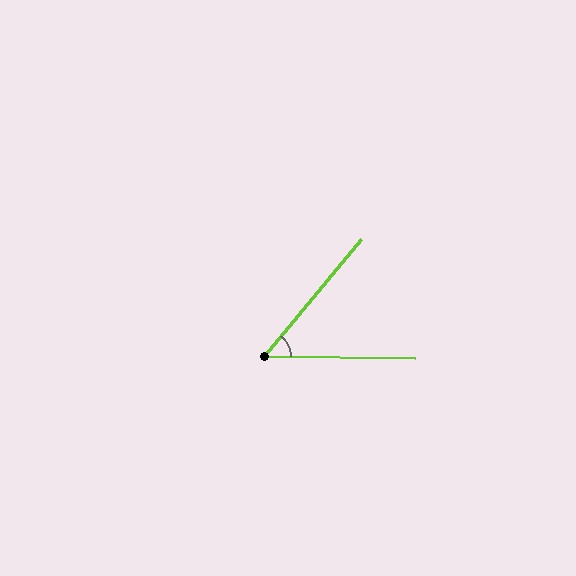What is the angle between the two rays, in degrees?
Approximately 51 degrees.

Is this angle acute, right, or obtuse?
It is acute.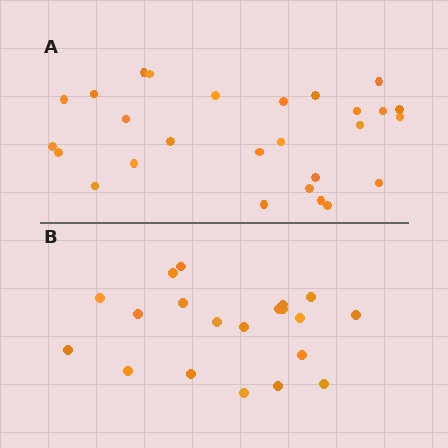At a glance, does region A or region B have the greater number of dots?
Region A (the top region) has more dots.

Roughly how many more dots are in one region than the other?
Region A has roughly 8 or so more dots than region B.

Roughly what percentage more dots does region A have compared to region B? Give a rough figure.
About 35% more.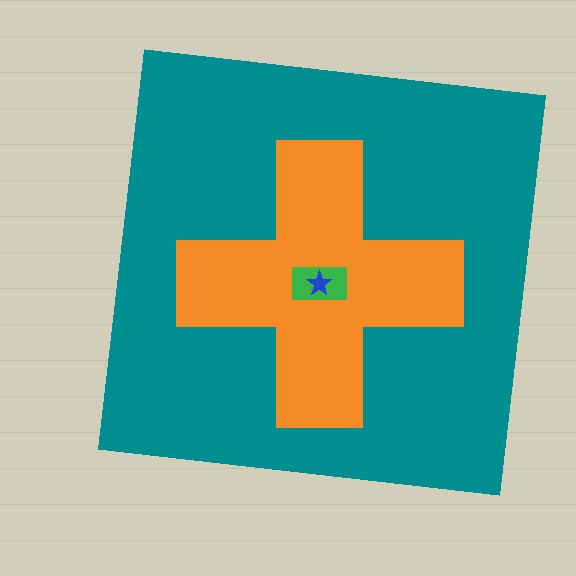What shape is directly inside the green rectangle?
The blue star.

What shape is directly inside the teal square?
The orange cross.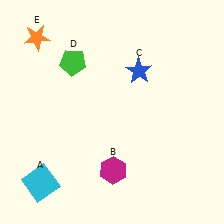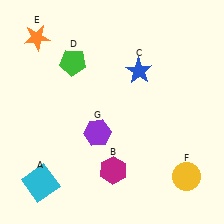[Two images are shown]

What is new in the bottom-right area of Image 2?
A yellow circle (F) was added in the bottom-right area of Image 2.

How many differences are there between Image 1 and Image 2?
There are 2 differences between the two images.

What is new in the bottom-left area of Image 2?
A purple hexagon (G) was added in the bottom-left area of Image 2.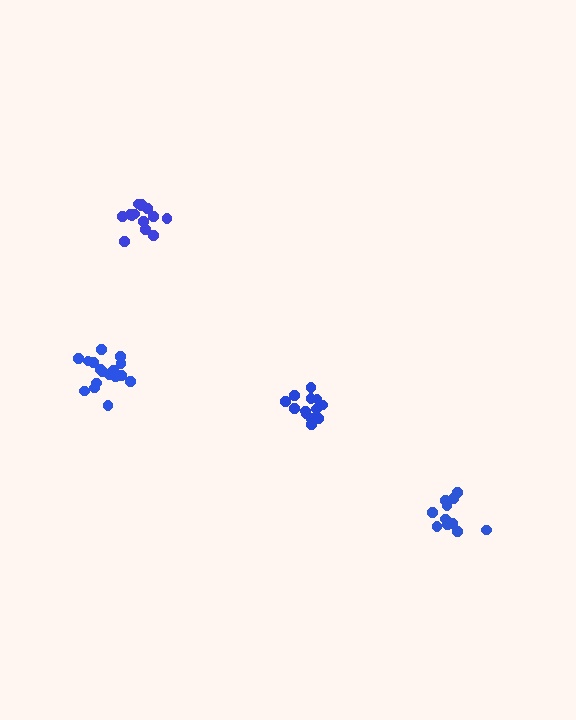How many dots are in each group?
Group 1: 16 dots, Group 2: 13 dots, Group 3: 18 dots, Group 4: 12 dots (59 total).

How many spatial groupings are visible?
There are 4 spatial groupings.